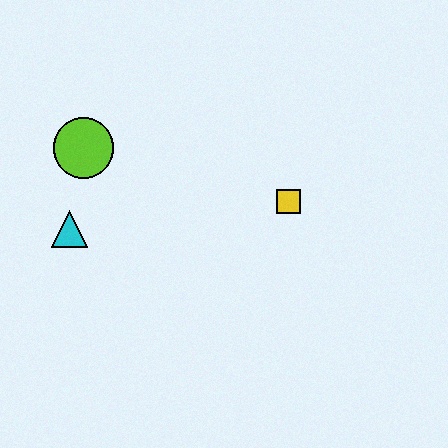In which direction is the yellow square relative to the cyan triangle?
The yellow square is to the right of the cyan triangle.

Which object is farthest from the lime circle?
The yellow square is farthest from the lime circle.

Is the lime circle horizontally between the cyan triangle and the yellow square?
Yes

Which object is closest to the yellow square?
The lime circle is closest to the yellow square.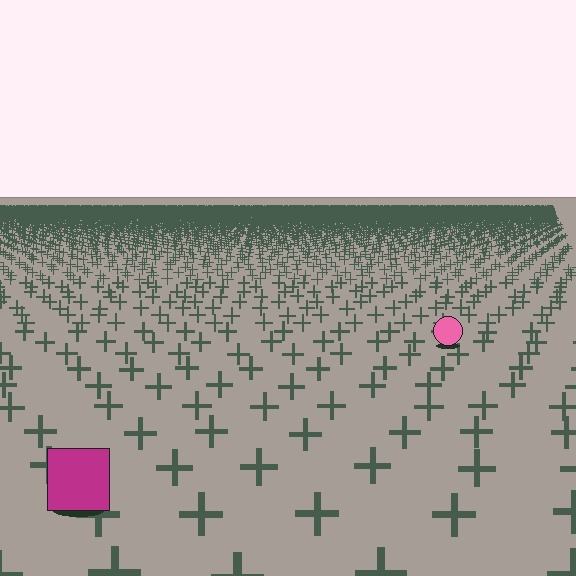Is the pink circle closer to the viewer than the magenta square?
No. The magenta square is closer — you can tell from the texture gradient: the ground texture is coarser near it.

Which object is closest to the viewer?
The magenta square is closest. The texture marks near it are larger and more spread out.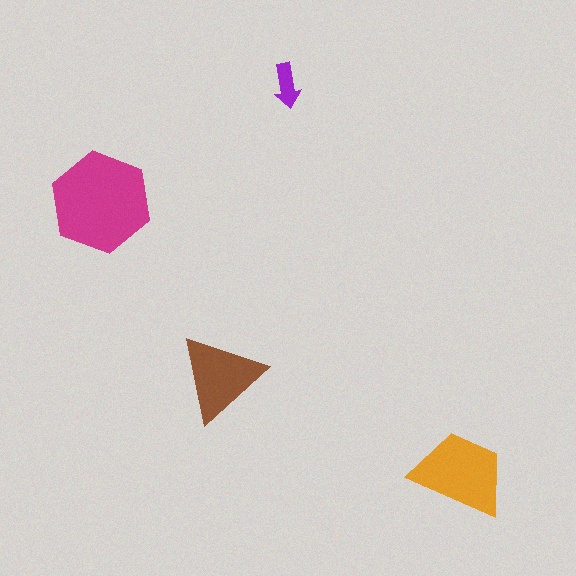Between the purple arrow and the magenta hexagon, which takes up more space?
The magenta hexagon.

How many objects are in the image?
There are 4 objects in the image.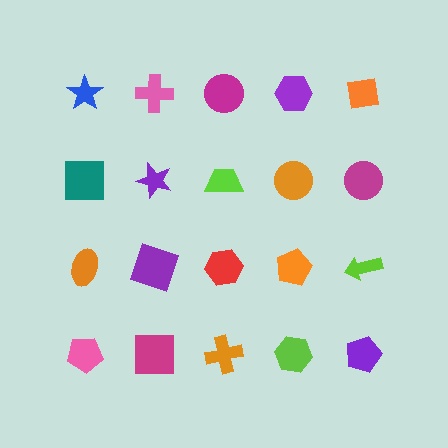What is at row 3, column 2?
A purple square.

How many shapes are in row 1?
5 shapes.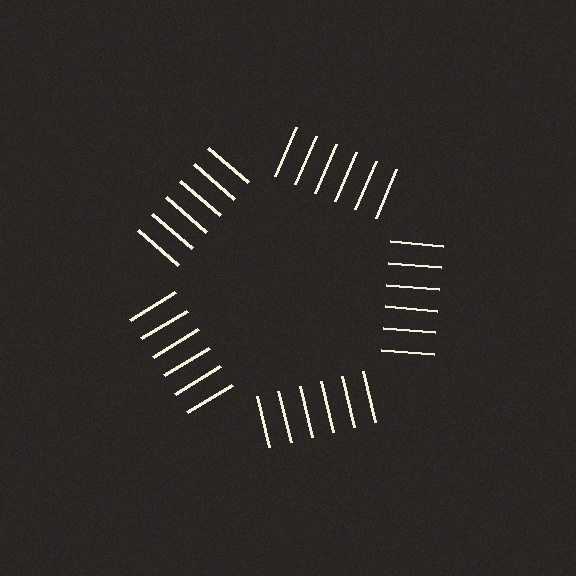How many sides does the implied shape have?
5 sides — the line-ends trace a pentagon.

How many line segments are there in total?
30 — 6 along each of the 5 edges.